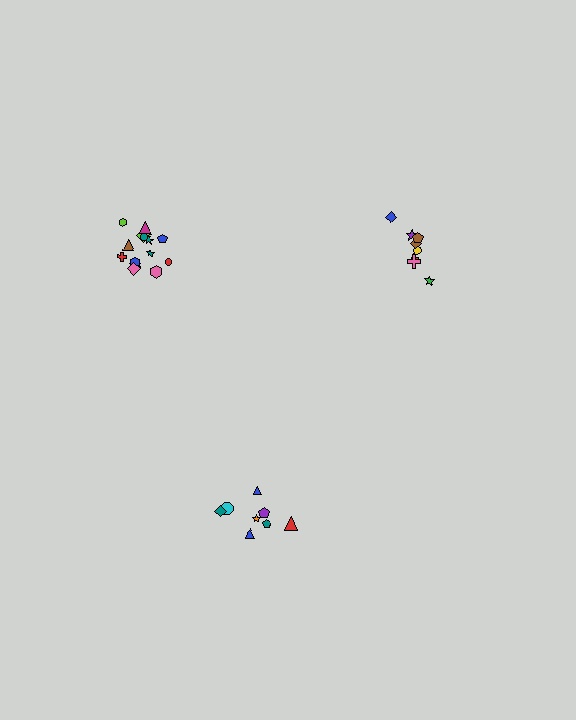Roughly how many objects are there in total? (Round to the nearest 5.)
Roughly 30 objects in total.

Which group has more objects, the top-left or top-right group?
The top-left group.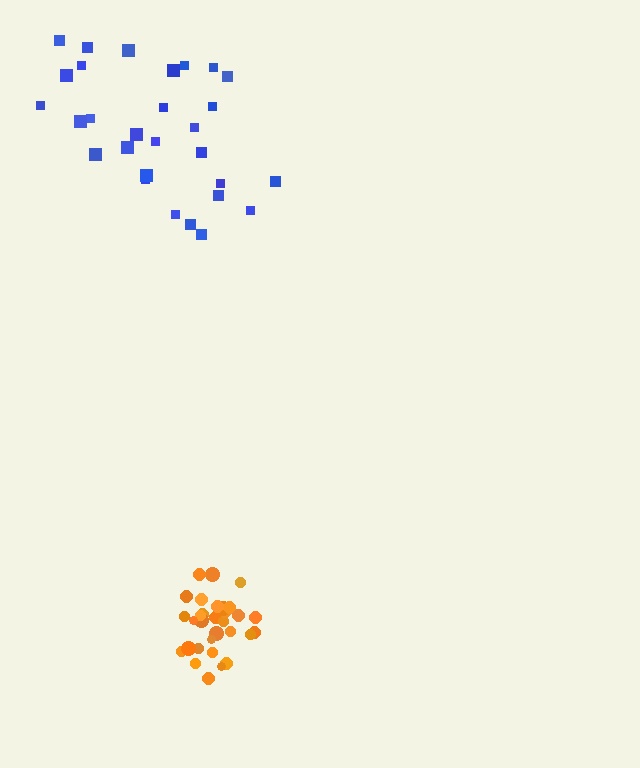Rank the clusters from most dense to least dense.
orange, blue.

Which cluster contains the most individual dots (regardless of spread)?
Orange (32).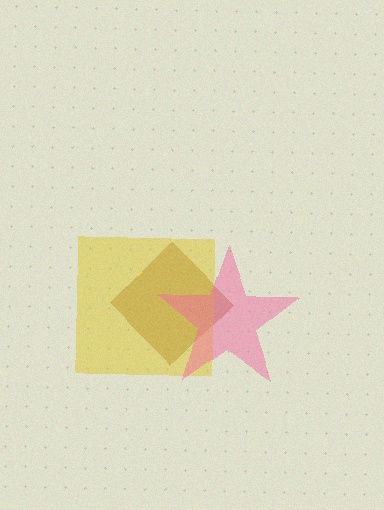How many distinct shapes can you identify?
There are 3 distinct shapes: a brown diamond, a yellow square, a pink star.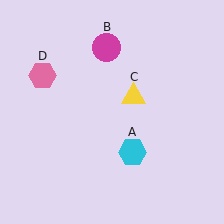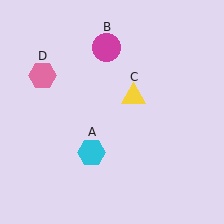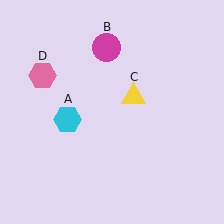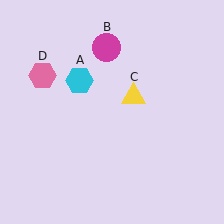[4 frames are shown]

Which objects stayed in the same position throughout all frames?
Magenta circle (object B) and yellow triangle (object C) and pink hexagon (object D) remained stationary.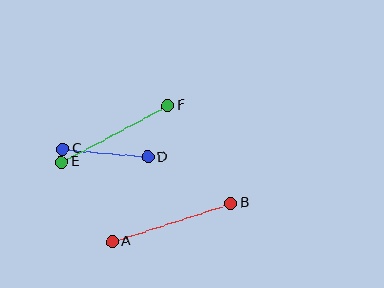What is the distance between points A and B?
The distance is approximately 125 pixels.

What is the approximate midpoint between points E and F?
The midpoint is at approximately (115, 134) pixels.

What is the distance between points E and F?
The distance is approximately 120 pixels.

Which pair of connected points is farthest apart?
Points A and B are farthest apart.